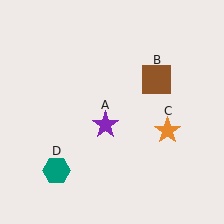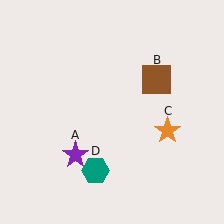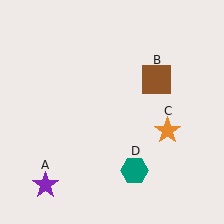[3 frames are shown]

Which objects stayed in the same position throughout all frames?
Brown square (object B) and orange star (object C) remained stationary.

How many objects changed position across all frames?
2 objects changed position: purple star (object A), teal hexagon (object D).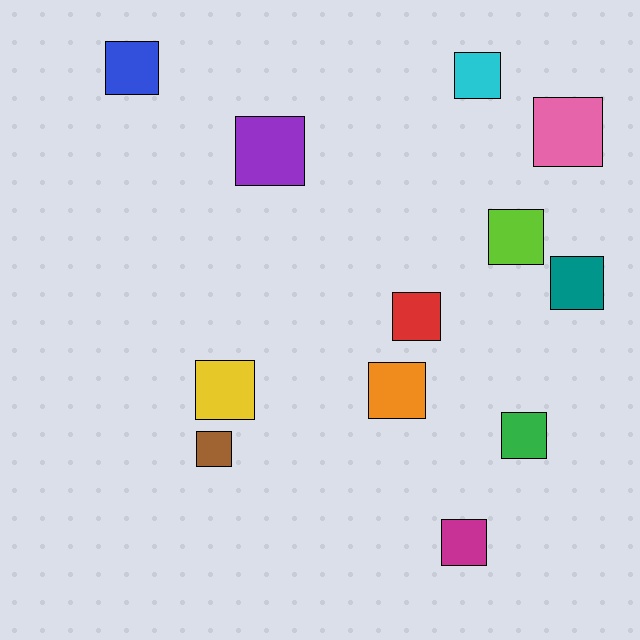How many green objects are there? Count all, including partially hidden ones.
There is 1 green object.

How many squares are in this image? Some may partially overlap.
There are 12 squares.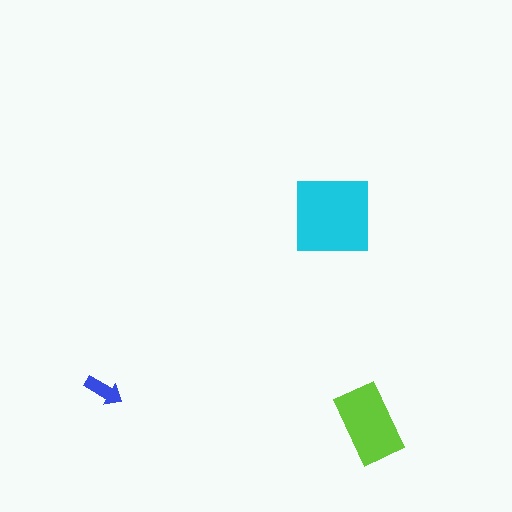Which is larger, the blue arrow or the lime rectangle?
The lime rectangle.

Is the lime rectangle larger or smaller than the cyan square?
Smaller.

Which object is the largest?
The cyan square.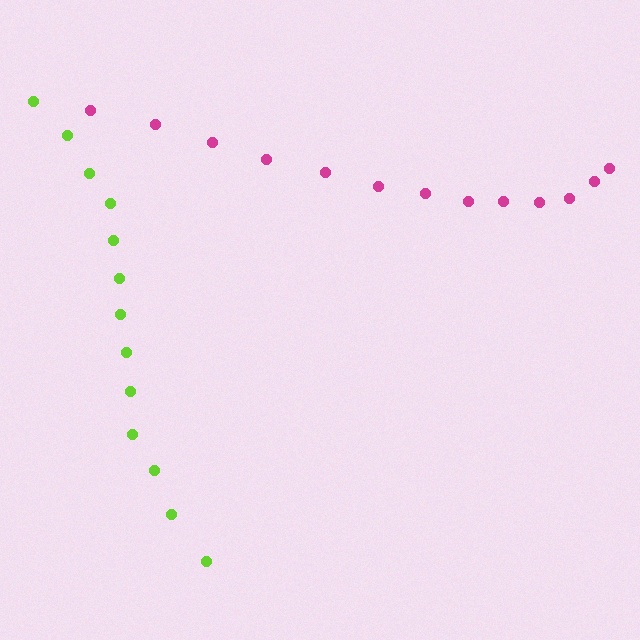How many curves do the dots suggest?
There are 2 distinct paths.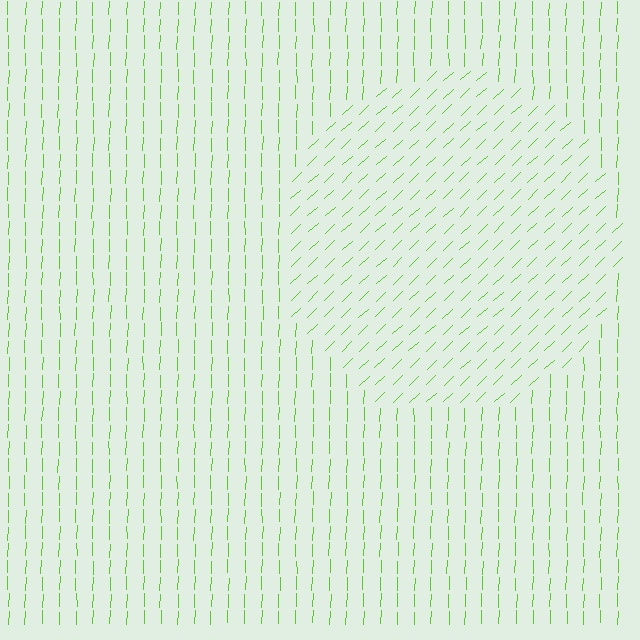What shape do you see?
I see a circle.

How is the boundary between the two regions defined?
The boundary is defined purely by a change in line orientation (approximately 45 degrees difference). All lines are the same color and thickness.